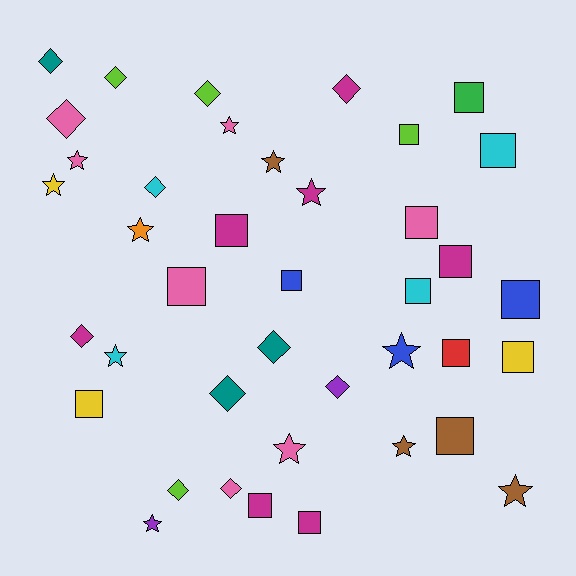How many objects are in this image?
There are 40 objects.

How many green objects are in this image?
There is 1 green object.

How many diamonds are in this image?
There are 12 diamonds.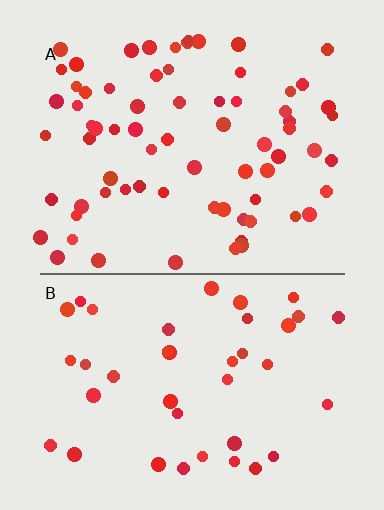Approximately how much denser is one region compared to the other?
Approximately 1.8× — region A over region B.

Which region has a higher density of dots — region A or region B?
A (the top).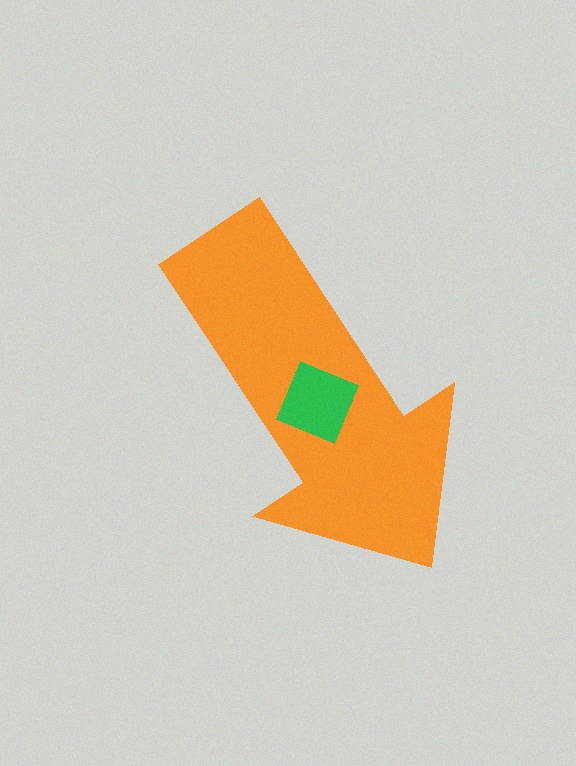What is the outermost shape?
The orange arrow.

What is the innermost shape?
The green diamond.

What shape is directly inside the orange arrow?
The green diamond.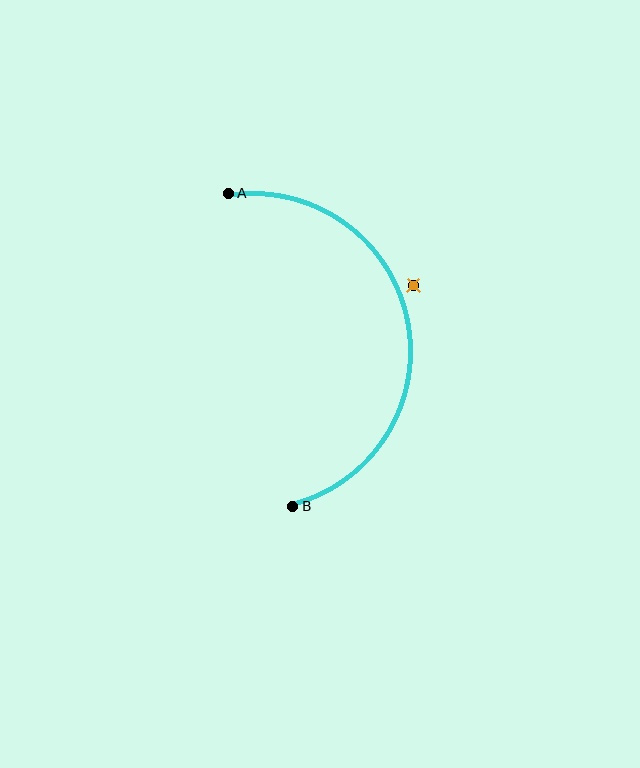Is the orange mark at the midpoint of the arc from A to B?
No — the orange mark does not lie on the arc at all. It sits slightly outside the curve.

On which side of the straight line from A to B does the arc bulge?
The arc bulges to the right of the straight line connecting A and B.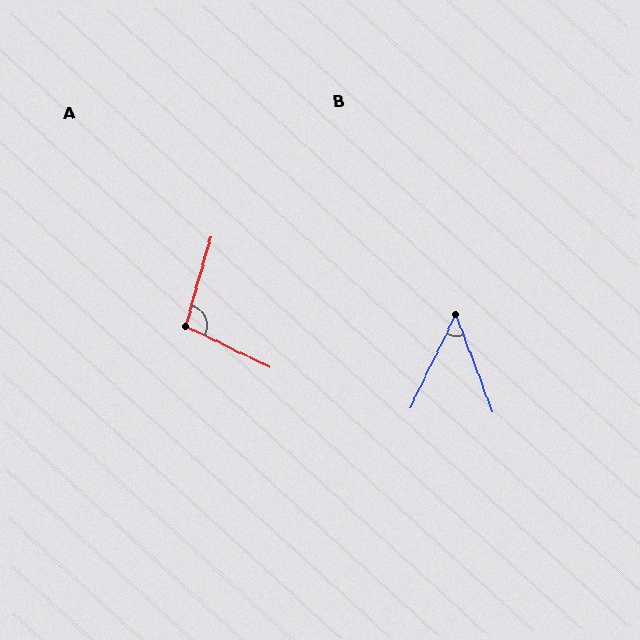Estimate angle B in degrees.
Approximately 46 degrees.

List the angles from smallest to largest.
B (46°), A (100°).